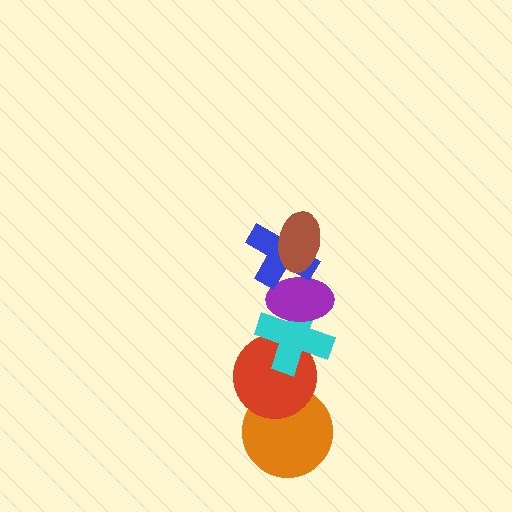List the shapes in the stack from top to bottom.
From top to bottom: the brown ellipse, the blue cross, the purple ellipse, the cyan cross, the red circle, the orange circle.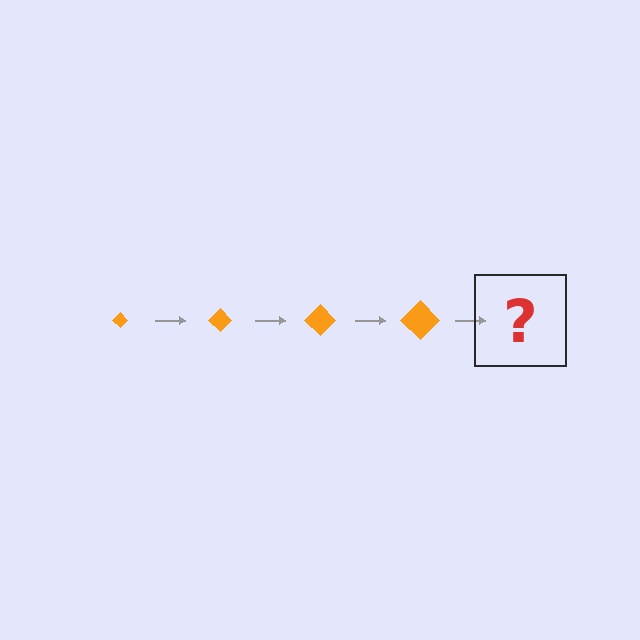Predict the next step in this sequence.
The next step is an orange diamond, larger than the previous one.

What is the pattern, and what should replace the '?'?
The pattern is that the diamond gets progressively larger each step. The '?' should be an orange diamond, larger than the previous one.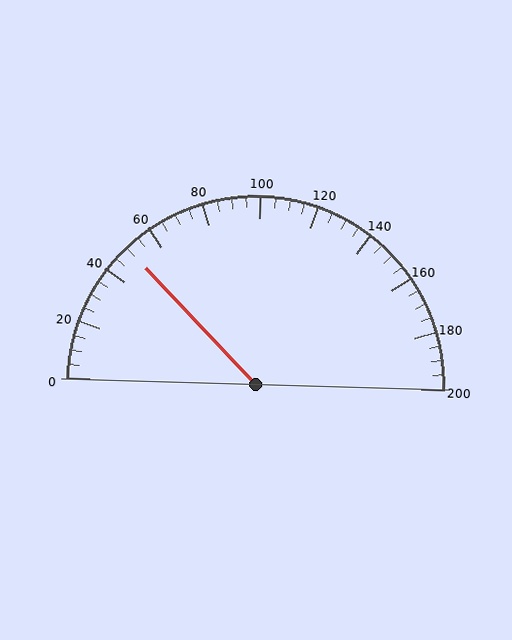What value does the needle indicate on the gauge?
The needle indicates approximately 50.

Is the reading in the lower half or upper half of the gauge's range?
The reading is in the lower half of the range (0 to 200).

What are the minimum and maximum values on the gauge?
The gauge ranges from 0 to 200.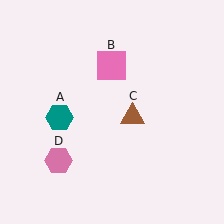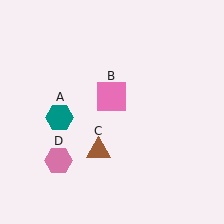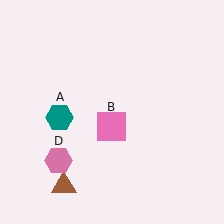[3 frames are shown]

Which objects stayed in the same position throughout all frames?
Teal hexagon (object A) and pink hexagon (object D) remained stationary.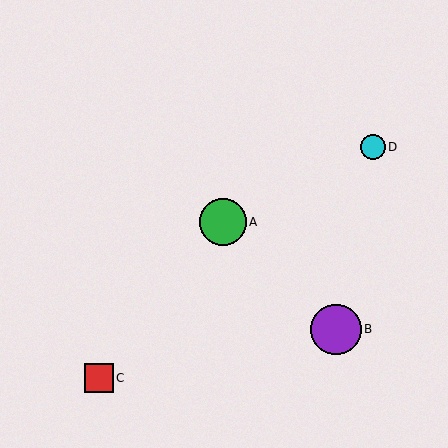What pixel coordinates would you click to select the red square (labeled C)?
Click at (99, 378) to select the red square C.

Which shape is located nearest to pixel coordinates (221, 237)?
The green circle (labeled A) at (223, 222) is nearest to that location.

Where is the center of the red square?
The center of the red square is at (99, 378).